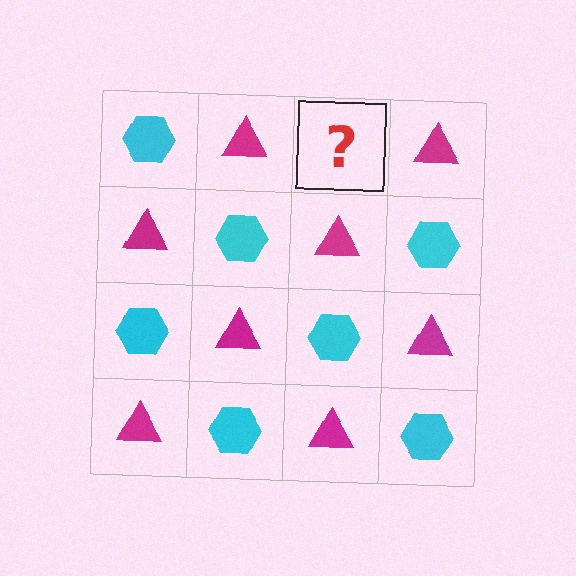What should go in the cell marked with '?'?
The missing cell should contain a cyan hexagon.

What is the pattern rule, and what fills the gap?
The rule is that it alternates cyan hexagon and magenta triangle in a checkerboard pattern. The gap should be filled with a cyan hexagon.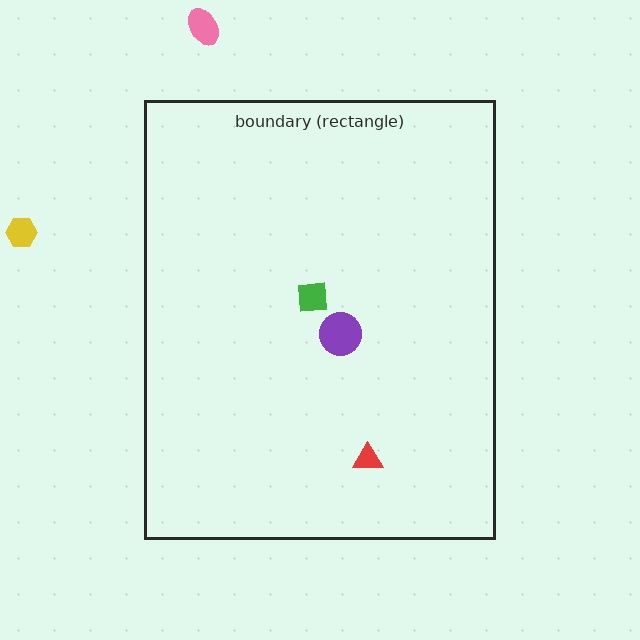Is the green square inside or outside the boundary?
Inside.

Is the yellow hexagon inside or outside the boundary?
Outside.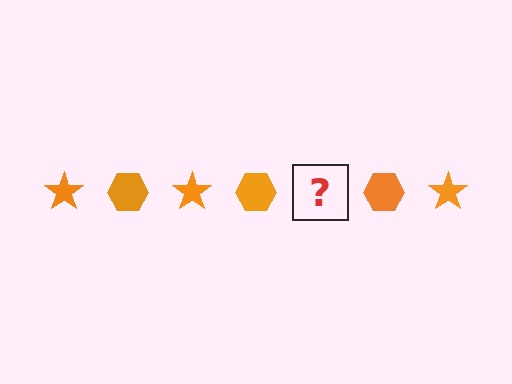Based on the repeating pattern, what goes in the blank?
The blank should be an orange star.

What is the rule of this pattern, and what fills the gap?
The rule is that the pattern cycles through star, hexagon shapes in orange. The gap should be filled with an orange star.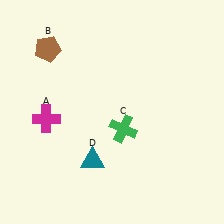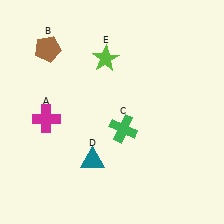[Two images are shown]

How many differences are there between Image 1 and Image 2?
There is 1 difference between the two images.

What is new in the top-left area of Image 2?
A lime star (E) was added in the top-left area of Image 2.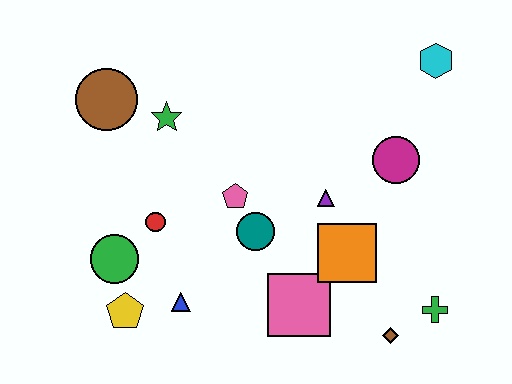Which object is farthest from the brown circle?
The green cross is farthest from the brown circle.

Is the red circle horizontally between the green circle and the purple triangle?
Yes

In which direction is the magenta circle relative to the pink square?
The magenta circle is above the pink square.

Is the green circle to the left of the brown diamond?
Yes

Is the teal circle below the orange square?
No